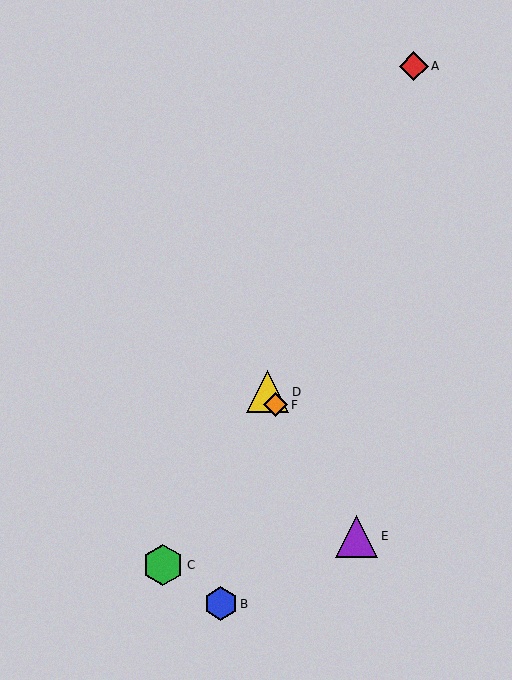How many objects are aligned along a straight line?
3 objects (D, E, F) are aligned along a straight line.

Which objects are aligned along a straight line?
Objects D, E, F are aligned along a straight line.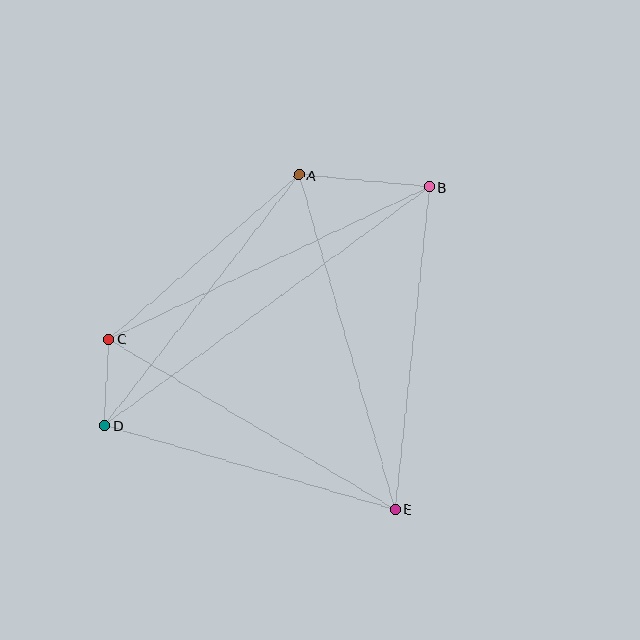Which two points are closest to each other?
Points C and D are closest to each other.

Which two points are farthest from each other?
Points B and D are farthest from each other.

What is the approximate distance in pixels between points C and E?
The distance between C and E is approximately 333 pixels.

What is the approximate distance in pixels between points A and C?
The distance between A and C is approximately 251 pixels.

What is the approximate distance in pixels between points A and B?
The distance between A and B is approximately 131 pixels.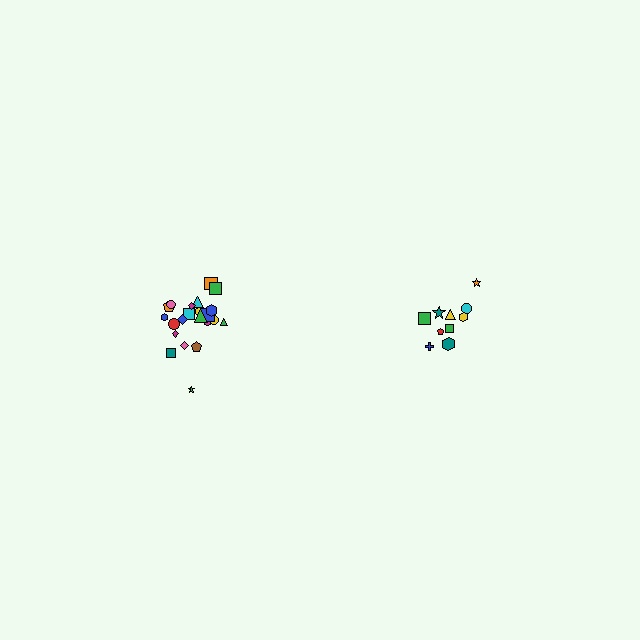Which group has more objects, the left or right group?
The left group.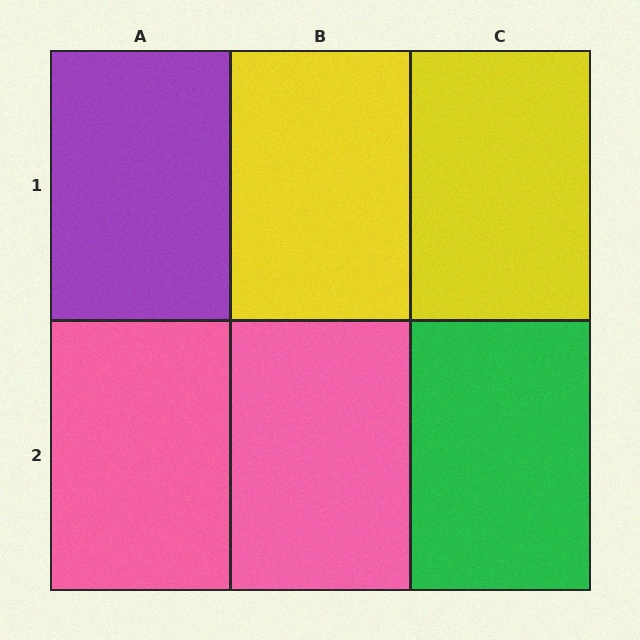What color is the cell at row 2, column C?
Green.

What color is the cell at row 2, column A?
Pink.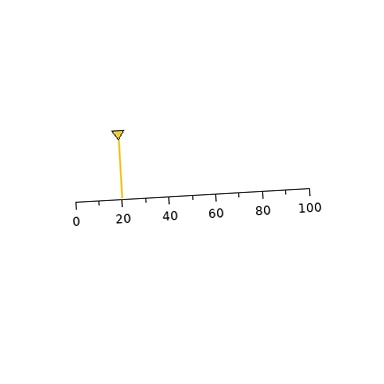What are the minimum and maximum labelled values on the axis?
The axis runs from 0 to 100.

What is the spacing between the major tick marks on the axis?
The major ticks are spaced 20 apart.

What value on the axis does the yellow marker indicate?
The marker indicates approximately 20.